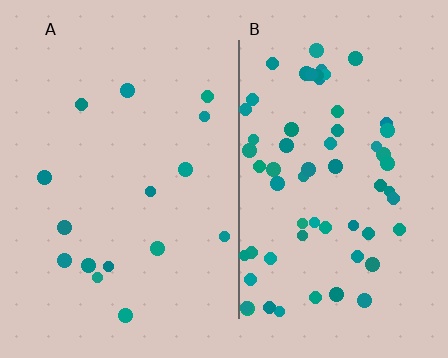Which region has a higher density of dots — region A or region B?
B (the right).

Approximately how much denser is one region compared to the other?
Approximately 4.1× — region B over region A.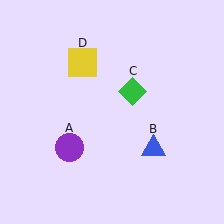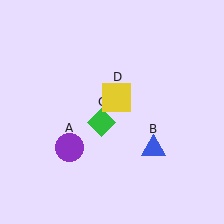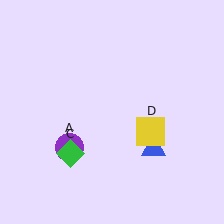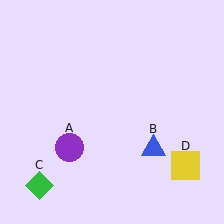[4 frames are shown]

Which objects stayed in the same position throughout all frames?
Purple circle (object A) and blue triangle (object B) remained stationary.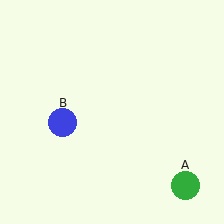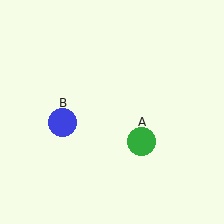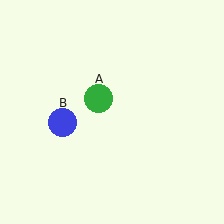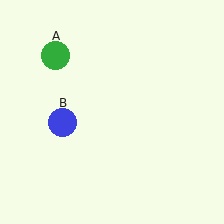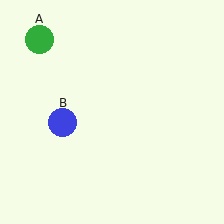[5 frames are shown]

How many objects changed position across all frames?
1 object changed position: green circle (object A).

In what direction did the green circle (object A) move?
The green circle (object A) moved up and to the left.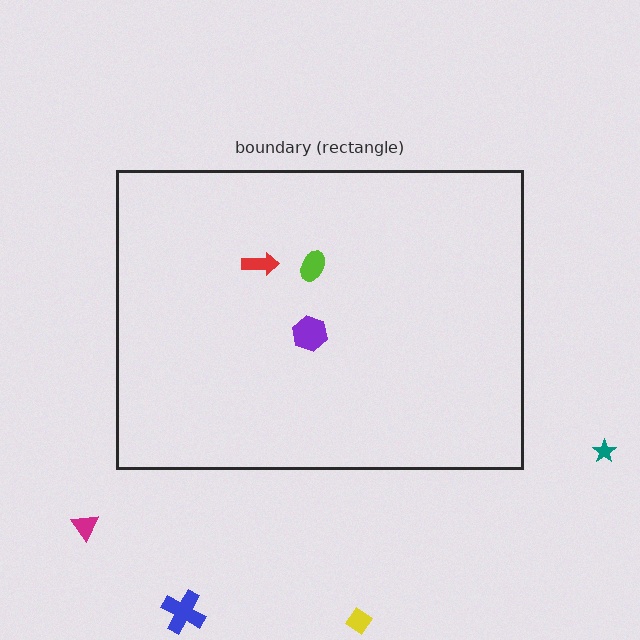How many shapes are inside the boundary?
3 inside, 4 outside.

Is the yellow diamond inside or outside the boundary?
Outside.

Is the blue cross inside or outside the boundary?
Outside.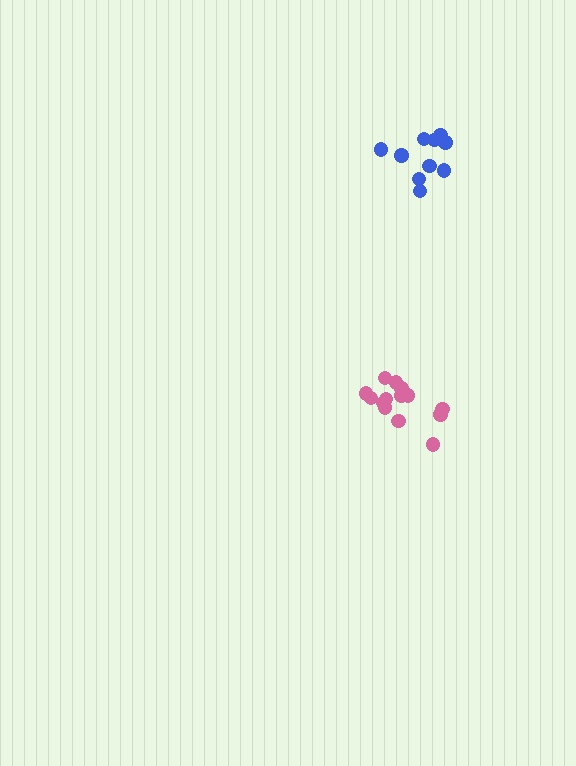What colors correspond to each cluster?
The clusters are colored: pink, blue.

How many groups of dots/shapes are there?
There are 2 groups.